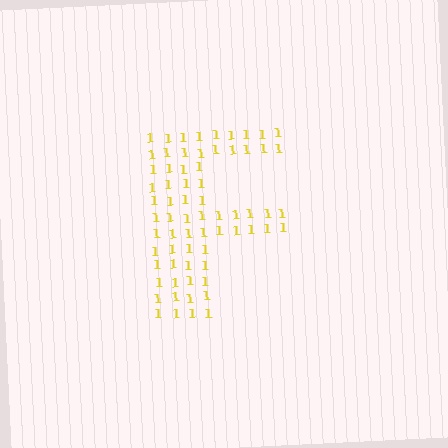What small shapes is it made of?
It is made of small digit 1's.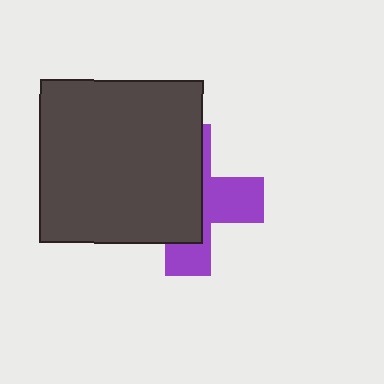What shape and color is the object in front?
The object in front is a dark gray square.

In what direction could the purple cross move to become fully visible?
The purple cross could move right. That would shift it out from behind the dark gray square entirely.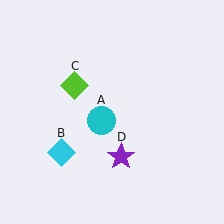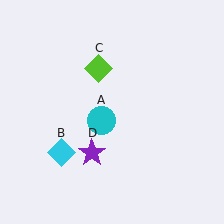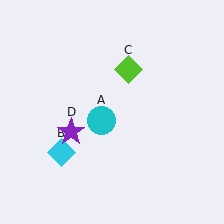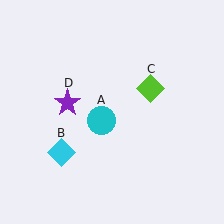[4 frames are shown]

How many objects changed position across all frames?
2 objects changed position: lime diamond (object C), purple star (object D).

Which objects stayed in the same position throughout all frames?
Cyan circle (object A) and cyan diamond (object B) remained stationary.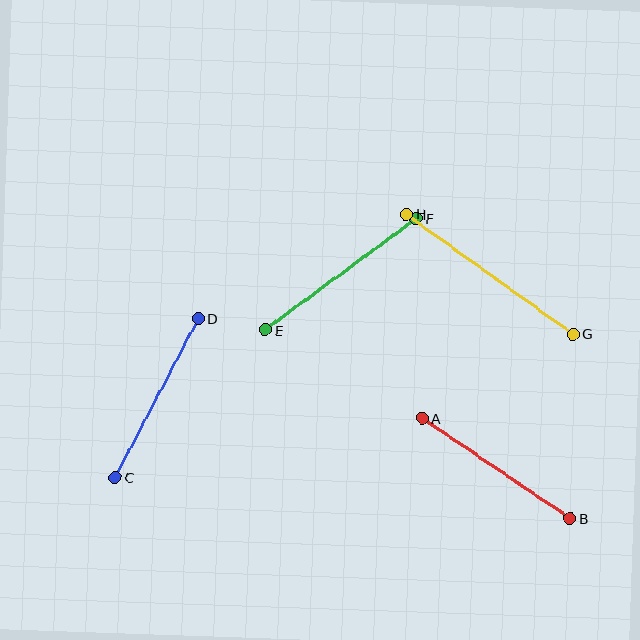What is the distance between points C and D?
The distance is approximately 179 pixels.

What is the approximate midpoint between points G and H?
The midpoint is at approximately (490, 274) pixels.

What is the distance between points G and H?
The distance is approximately 205 pixels.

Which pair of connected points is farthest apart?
Points G and H are farthest apart.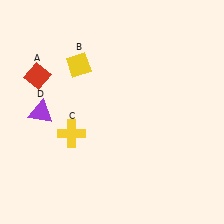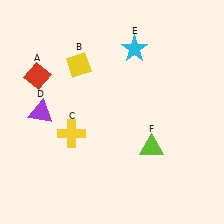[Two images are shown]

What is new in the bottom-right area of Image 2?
A lime triangle (F) was added in the bottom-right area of Image 2.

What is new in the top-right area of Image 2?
A cyan star (E) was added in the top-right area of Image 2.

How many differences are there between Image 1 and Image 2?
There are 2 differences between the two images.